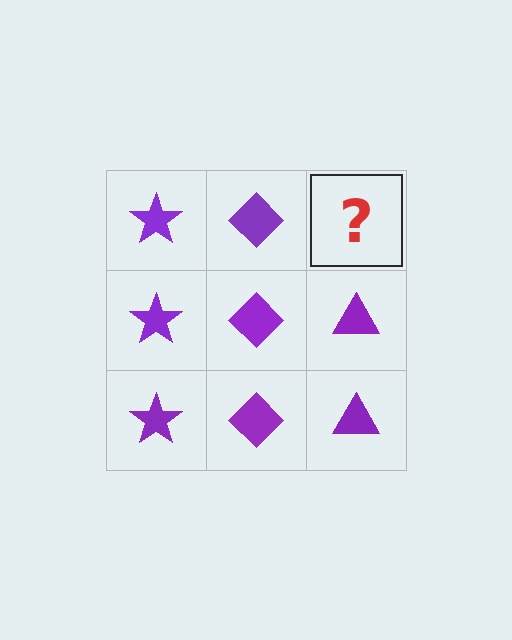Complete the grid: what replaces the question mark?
The question mark should be replaced with a purple triangle.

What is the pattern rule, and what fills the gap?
The rule is that each column has a consistent shape. The gap should be filled with a purple triangle.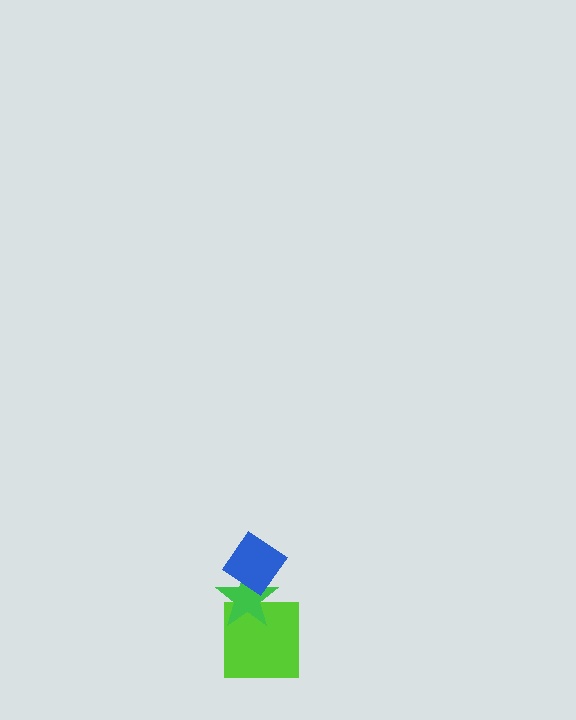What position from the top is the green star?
The green star is 2nd from the top.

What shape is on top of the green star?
The blue diamond is on top of the green star.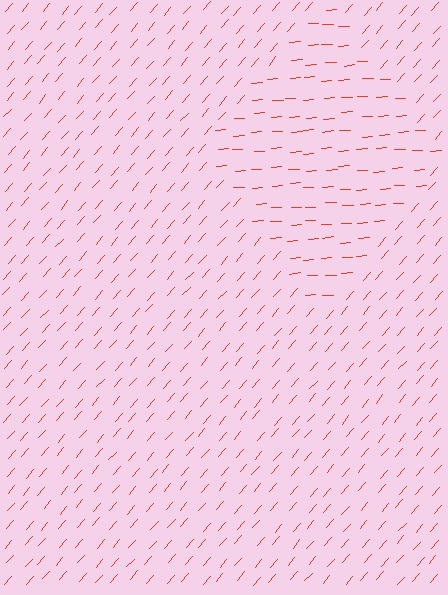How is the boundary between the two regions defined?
The boundary is defined purely by a change in line orientation (approximately 45 degrees difference). All lines are the same color and thickness.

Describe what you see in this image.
The image is filled with small red line segments. A diamond region in the image has lines oriented differently from the surrounding lines, creating a visible texture boundary.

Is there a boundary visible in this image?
Yes, there is a texture boundary formed by a change in line orientation.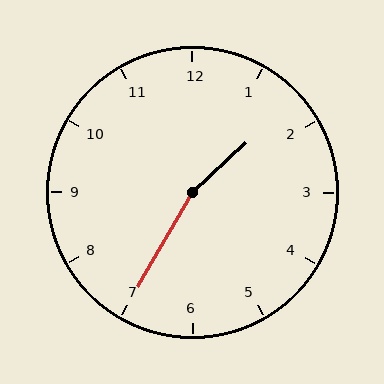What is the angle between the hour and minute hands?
Approximately 162 degrees.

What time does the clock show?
1:35.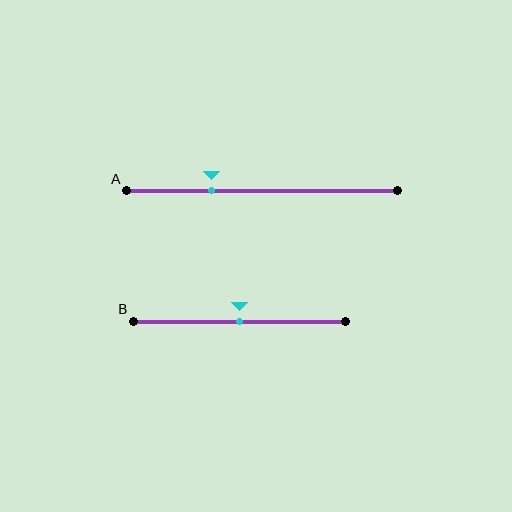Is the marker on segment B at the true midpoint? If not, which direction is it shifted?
Yes, the marker on segment B is at the true midpoint.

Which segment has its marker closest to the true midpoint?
Segment B has its marker closest to the true midpoint.